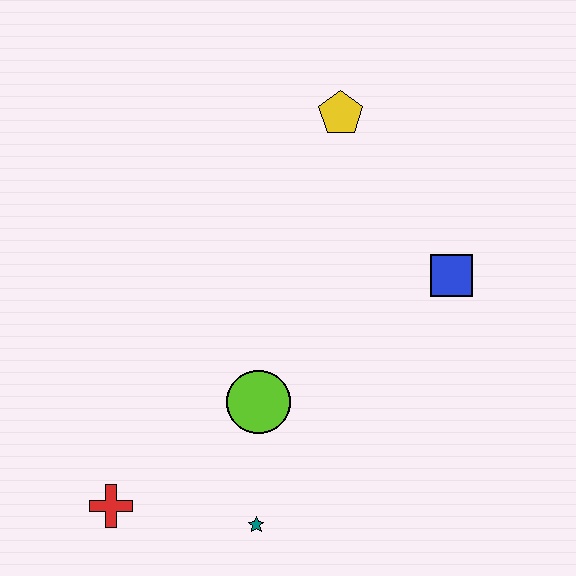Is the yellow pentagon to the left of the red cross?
No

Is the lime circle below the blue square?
Yes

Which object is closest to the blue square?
The yellow pentagon is closest to the blue square.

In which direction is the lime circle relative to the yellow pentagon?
The lime circle is below the yellow pentagon.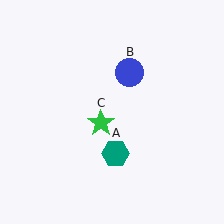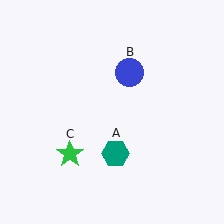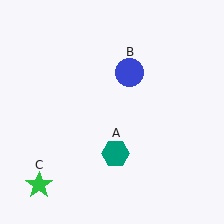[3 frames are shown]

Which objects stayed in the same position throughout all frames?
Teal hexagon (object A) and blue circle (object B) remained stationary.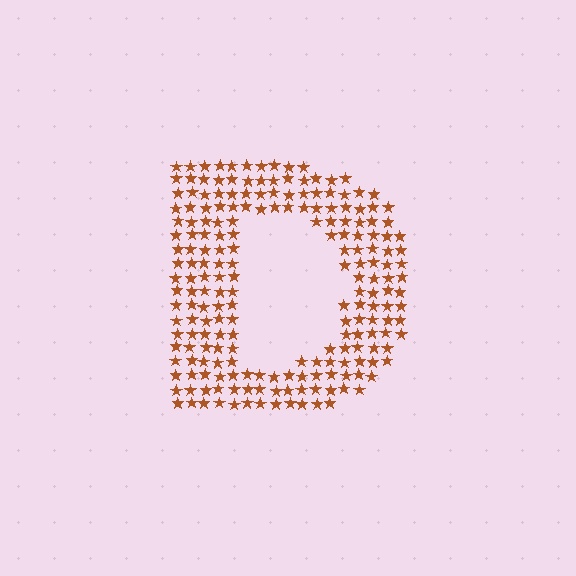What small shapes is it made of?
It is made of small stars.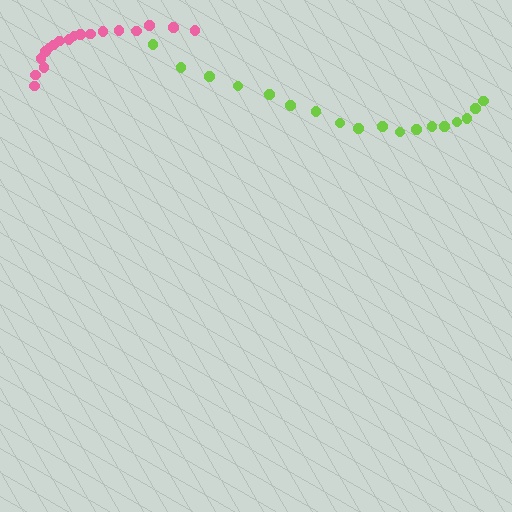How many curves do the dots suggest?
There are 2 distinct paths.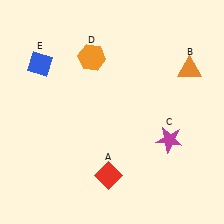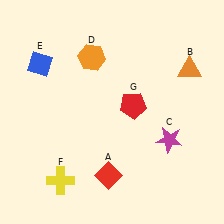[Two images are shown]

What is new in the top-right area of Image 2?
A red pentagon (G) was added in the top-right area of Image 2.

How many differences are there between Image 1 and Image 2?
There are 2 differences between the two images.